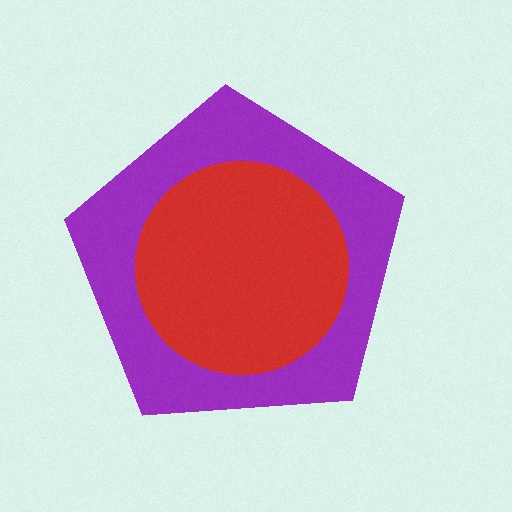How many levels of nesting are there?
2.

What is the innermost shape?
The red circle.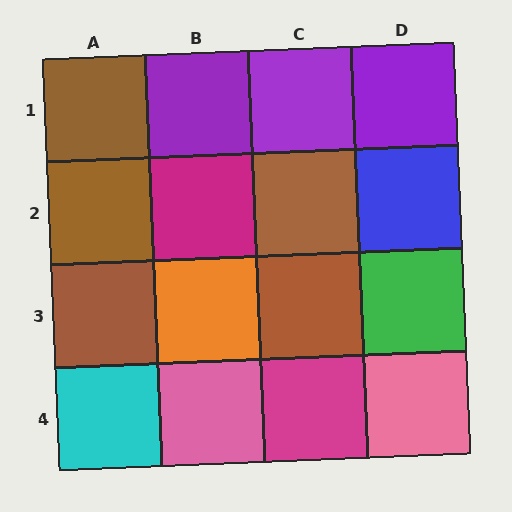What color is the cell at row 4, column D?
Pink.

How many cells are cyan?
1 cell is cyan.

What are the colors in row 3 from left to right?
Brown, orange, brown, green.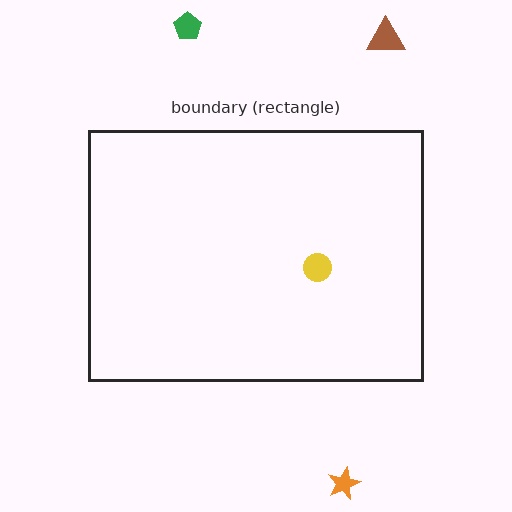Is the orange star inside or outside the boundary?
Outside.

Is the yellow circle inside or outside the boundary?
Inside.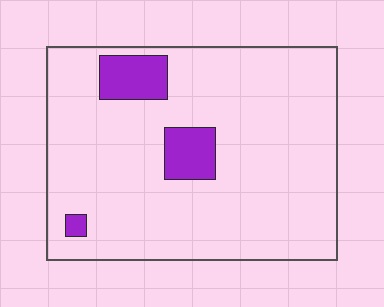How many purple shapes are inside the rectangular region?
3.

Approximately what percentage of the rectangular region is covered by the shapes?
Approximately 10%.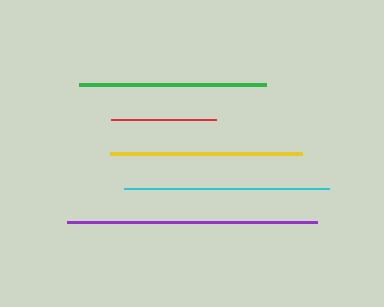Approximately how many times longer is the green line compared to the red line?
The green line is approximately 1.8 times the length of the red line.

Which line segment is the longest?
The purple line is the longest at approximately 250 pixels.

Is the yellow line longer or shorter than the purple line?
The purple line is longer than the yellow line.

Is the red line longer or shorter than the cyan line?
The cyan line is longer than the red line.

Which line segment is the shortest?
The red line is the shortest at approximately 105 pixels.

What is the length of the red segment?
The red segment is approximately 105 pixels long.